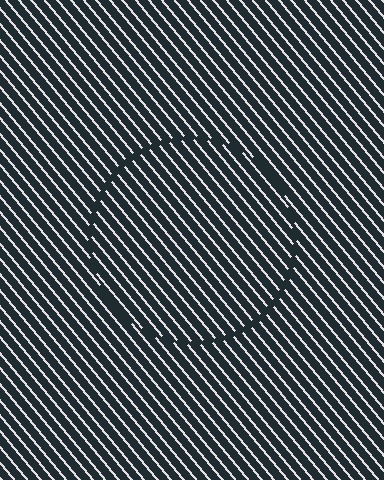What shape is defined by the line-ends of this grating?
An illusory circle. The interior of the shape contains the same grating, shifted by half a period — the contour is defined by the phase discontinuity where line-ends from the inner and outer gratings abut.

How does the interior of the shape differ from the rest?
The interior of the shape contains the same grating, shifted by half a period — the contour is defined by the phase discontinuity where line-ends from the inner and outer gratings abut.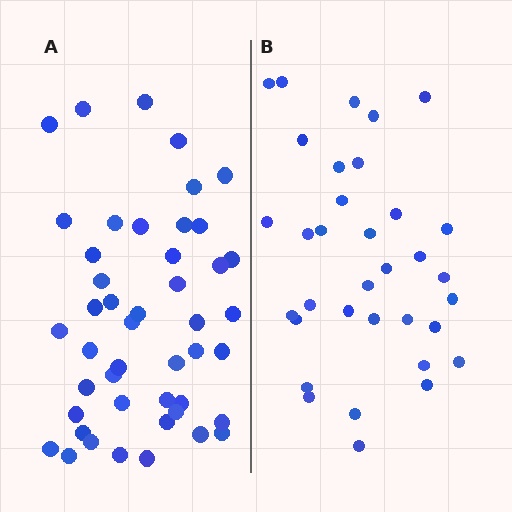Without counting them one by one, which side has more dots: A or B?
Region A (the left region) has more dots.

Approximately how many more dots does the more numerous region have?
Region A has roughly 12 or so more dots than region B.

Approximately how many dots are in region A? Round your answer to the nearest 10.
About 50 dots. (The exact count is 46, which rounds to 50.)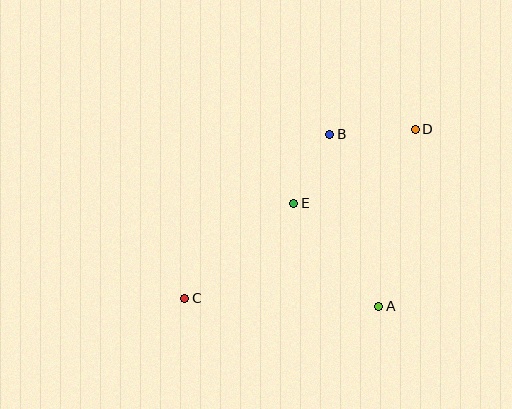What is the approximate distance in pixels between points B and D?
The distance between B and D is approximately 86 pixels.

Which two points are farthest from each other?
Points C and D are farthest from each other.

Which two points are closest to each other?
Points B and E are closest to each other.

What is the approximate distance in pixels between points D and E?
The distance between D and E is approximately 142 pixels.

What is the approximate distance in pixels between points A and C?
The distance between A and C is approximately 194 pixels.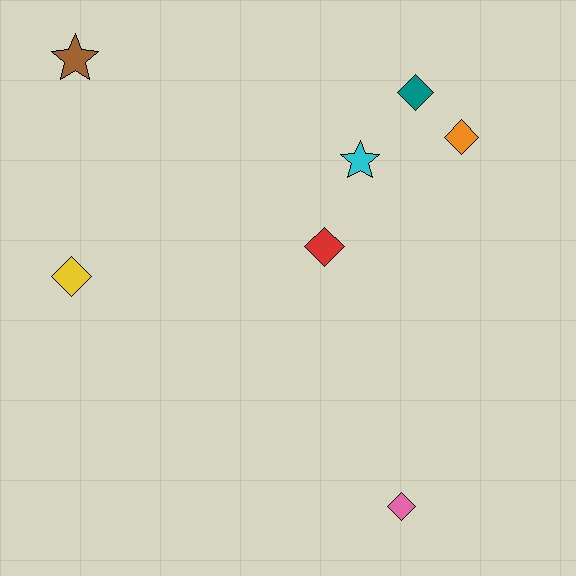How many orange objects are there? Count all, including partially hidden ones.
There is 1 orange object.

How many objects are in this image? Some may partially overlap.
There are 7 objects.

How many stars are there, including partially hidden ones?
There are 2 stars.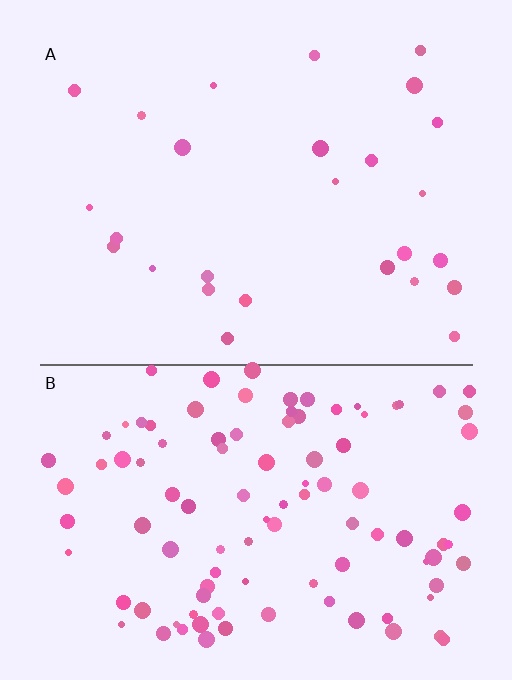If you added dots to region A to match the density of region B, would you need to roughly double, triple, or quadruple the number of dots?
Approximately quadruple.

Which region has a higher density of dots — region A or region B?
B (the bottom).